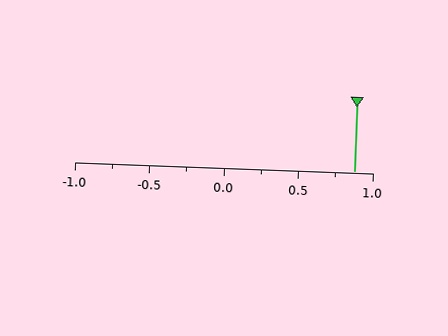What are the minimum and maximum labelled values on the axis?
The axis runs from -1.0 to 1.0.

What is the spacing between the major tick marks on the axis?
The major ticks are spaced 0.5 apart.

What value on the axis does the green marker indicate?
The marker indicates approximately 0.88.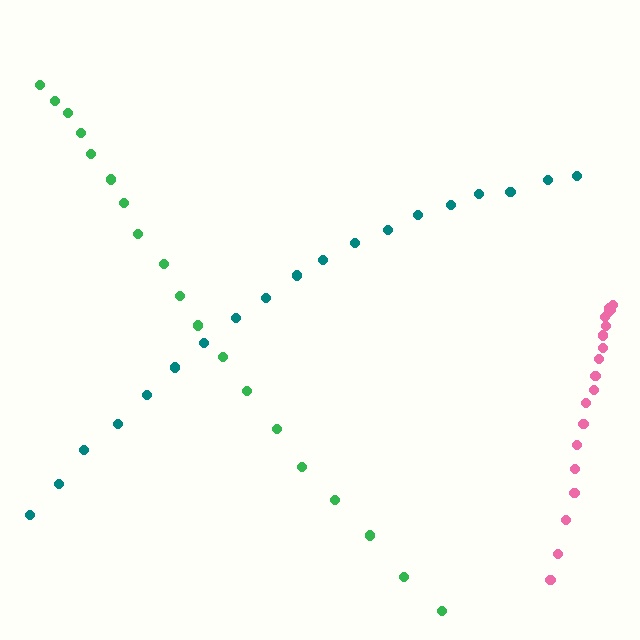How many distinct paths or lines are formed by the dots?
There are 3 distinct paths.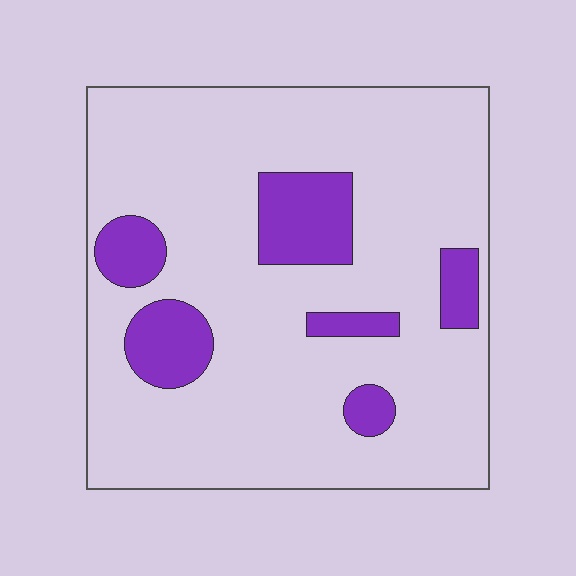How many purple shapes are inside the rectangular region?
6.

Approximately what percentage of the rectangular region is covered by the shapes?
Approximately 15%.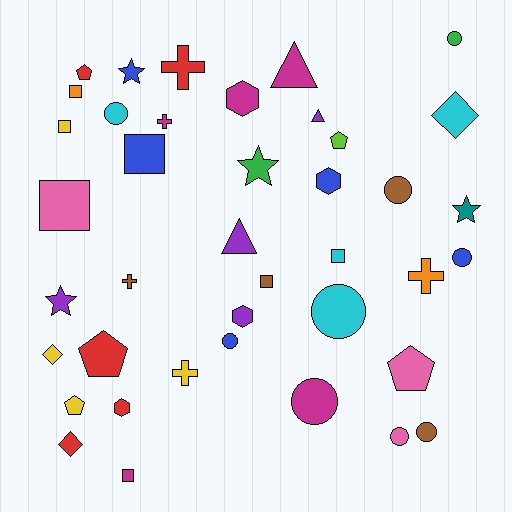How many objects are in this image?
There are 40 objects.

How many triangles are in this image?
There are 3 triangles.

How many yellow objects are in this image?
There are 4 yellow objects.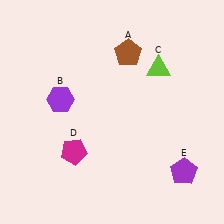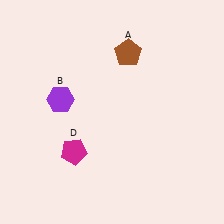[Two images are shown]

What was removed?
The lime triangle (C), the purple pentagon (E) were removed in Image 2.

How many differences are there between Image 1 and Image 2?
There are 2 differences between the two images.